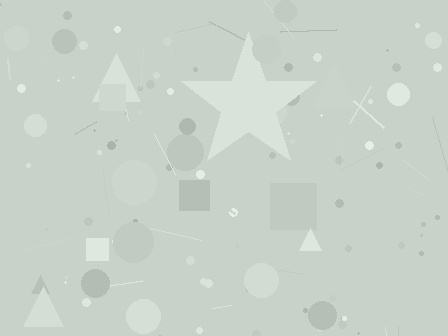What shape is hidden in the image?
A star is hidden in the image.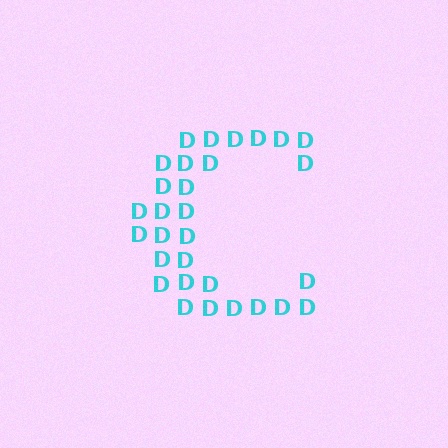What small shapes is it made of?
It is made of small letter D's.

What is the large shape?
The large shape is the letter C.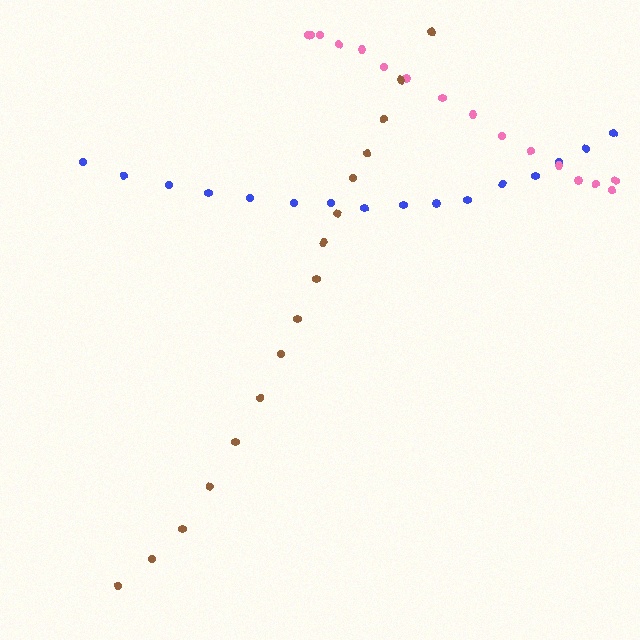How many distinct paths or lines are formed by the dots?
There are 3 distinct paths.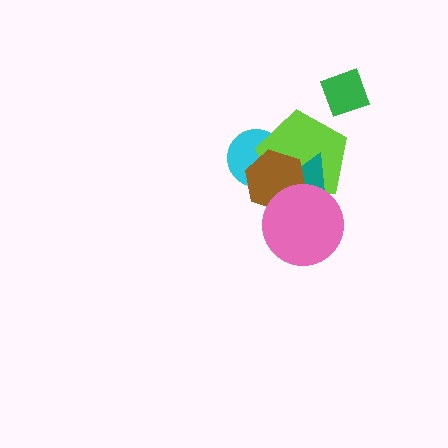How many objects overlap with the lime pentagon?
4 objects overlap with the lime pentagon.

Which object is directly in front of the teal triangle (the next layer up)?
The brown hexagon is directly in front of the teal triangle.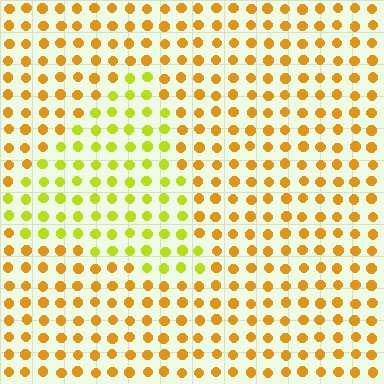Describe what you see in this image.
The image is filled with small orange elements in a uniform arrangement. A triangle-shaped region is visible where the elements are tinted to a slightly different hue, forming a subtle color boundary.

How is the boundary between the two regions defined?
The boundary is defined purely by a slight shift in hue (about 36 degrees). Spacing, size, and orientation are identical on both sides.